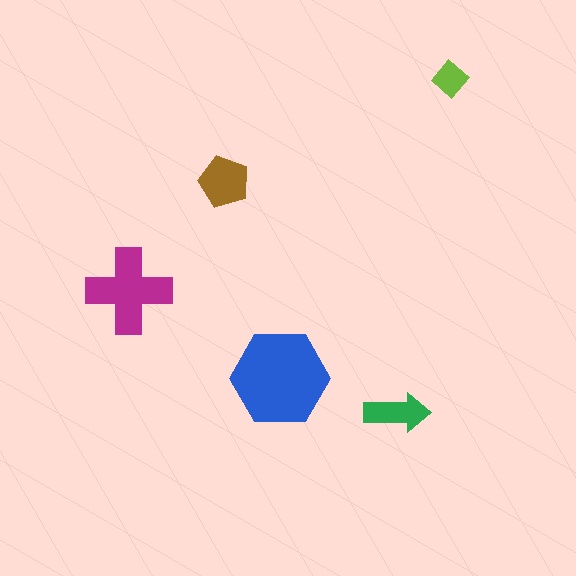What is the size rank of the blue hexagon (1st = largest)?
1st.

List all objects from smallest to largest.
The lime diamond, the green arrow, the brown pentagon, the magenta cross, the blue hexagon.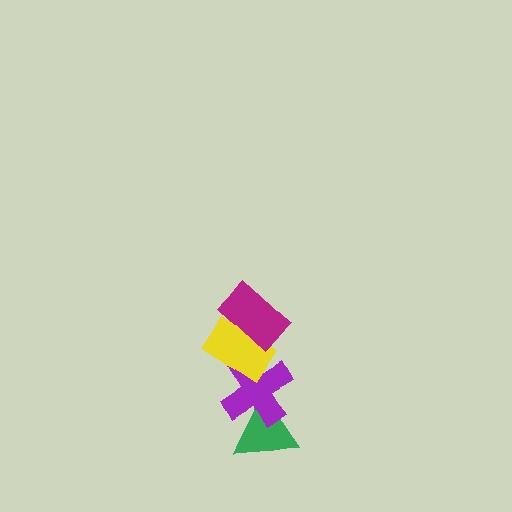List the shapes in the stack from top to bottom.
From top to bottom: the magenta rectangle, the yellow rectangle, the purple cross, the green triangle.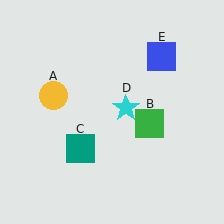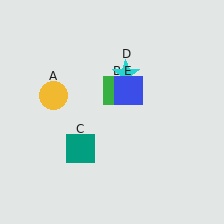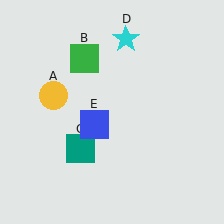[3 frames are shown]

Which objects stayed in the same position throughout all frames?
Yellow circle (object A) and teal square (object C) remained stationary.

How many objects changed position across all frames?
3 objects changed position: green square (object B), cyan star (object D), blue square (object E).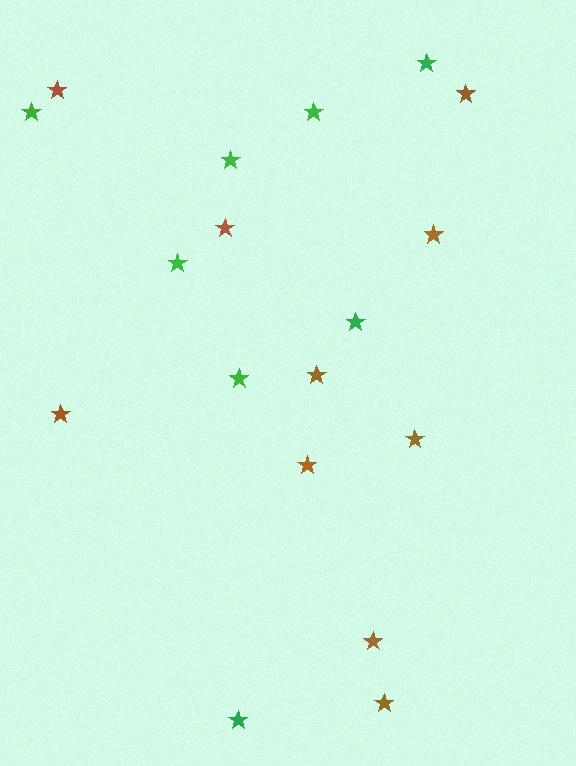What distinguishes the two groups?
There are 2 groups: one group of green stars (8) and one group of brown stars (10).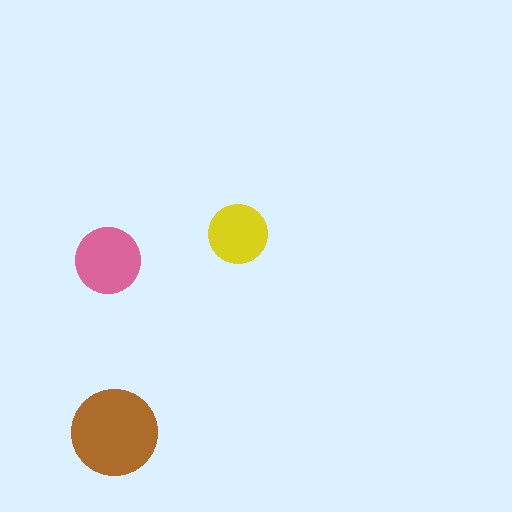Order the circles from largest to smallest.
the brown one, the pink one, the yellow one.